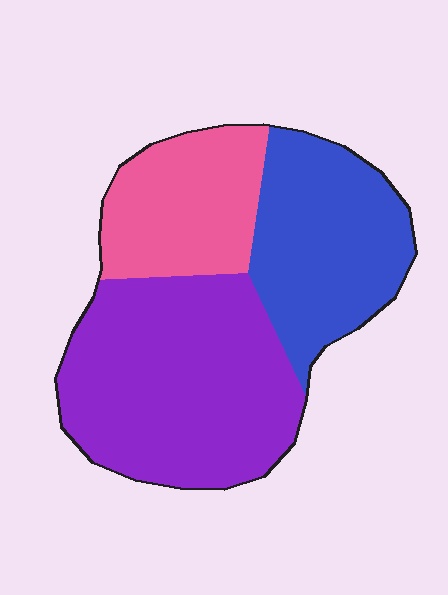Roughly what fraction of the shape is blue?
Blue takes up about one third (1/3) of the shape.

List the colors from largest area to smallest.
From largest to smallest: purple, blue, pink.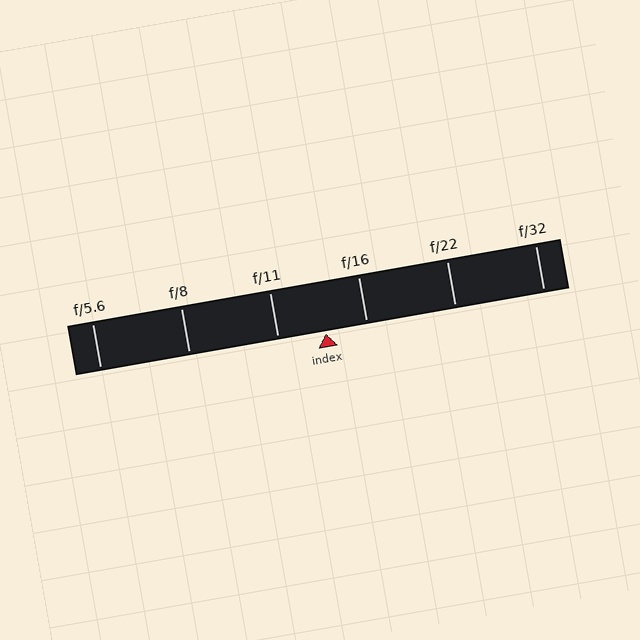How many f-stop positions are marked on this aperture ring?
There are 6 f-stop positions marked.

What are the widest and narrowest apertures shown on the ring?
The widest aperture shown is f/5.6 and the narrowest is f/32.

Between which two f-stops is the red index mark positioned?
The index mark is between f/11 and f/16.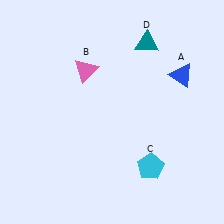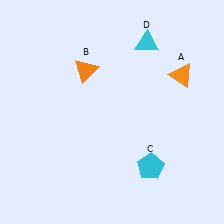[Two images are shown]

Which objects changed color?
A changed from blue to orange. B changed from pink to orange. D changed from teal to cyan.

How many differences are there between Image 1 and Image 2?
There are 3 differences between the two images.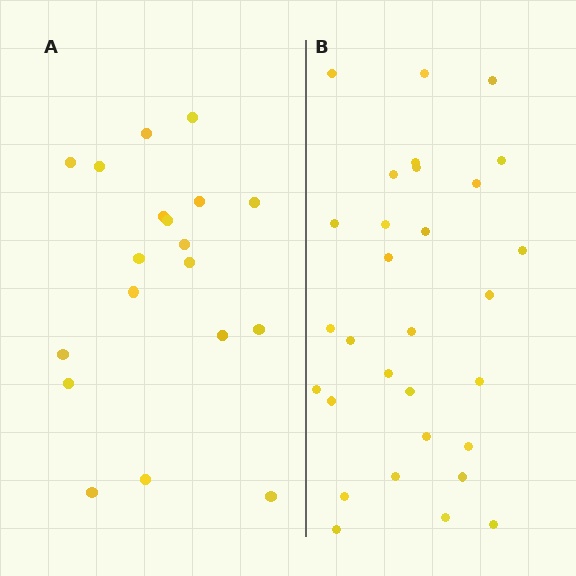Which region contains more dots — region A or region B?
Region B (the right region) has more dots.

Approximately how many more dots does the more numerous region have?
Region B has roughly 12 or so more dots than region A.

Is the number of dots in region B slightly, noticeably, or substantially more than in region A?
Region B has substantially more. The ratio is roughly 1.6 to 1.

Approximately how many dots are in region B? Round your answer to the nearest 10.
About 30 dots.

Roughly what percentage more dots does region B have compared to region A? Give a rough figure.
About 60% more.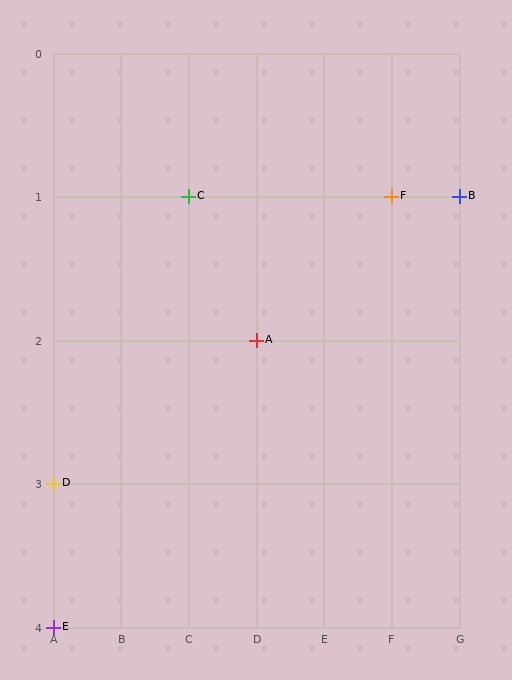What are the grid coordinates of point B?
Point B is at grid coordinates (G, 1).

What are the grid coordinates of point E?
Point E is at grid coordinates (A, 4).